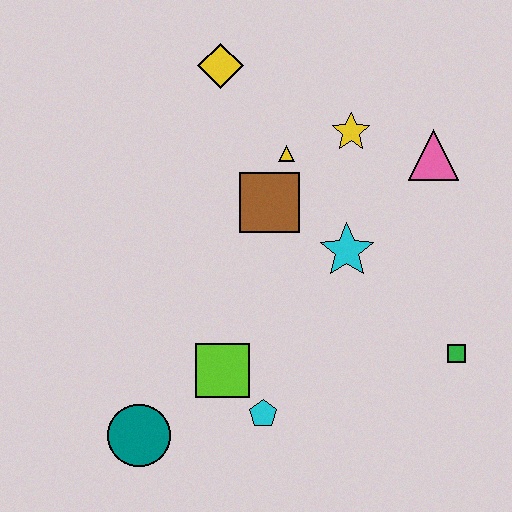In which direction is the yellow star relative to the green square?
The yellow star is above the green square.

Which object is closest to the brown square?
The yellow triangle is closest to the brown square.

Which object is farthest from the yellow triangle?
The teal circle is farthest from the yellow triangle.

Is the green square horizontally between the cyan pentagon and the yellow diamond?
No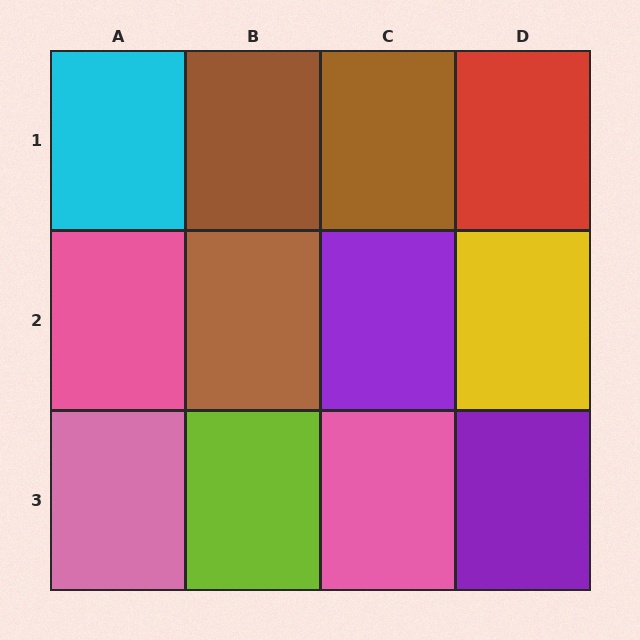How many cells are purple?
2 cells are purple.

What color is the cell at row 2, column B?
Brown.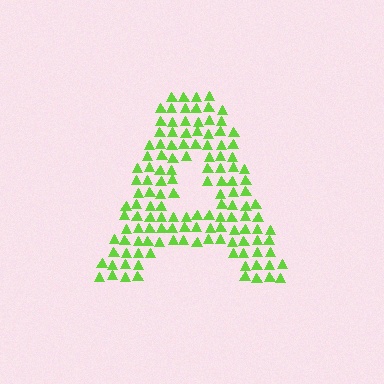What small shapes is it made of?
It is made of small triangles.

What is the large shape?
The large shape is the letter A.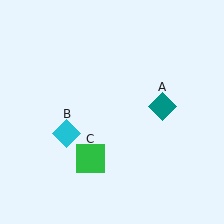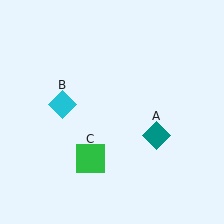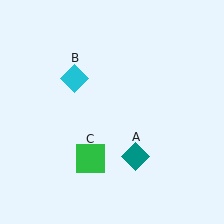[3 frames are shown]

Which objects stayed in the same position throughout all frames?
Green square (object C) remained stationary.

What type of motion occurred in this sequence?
The teal diamond (object A), cyan diamond (object B) rotated clockwise around the center of the scene.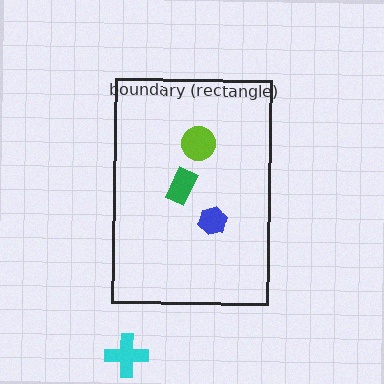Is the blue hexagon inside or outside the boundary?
Inside.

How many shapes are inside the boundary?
3 inside, 1 outside.